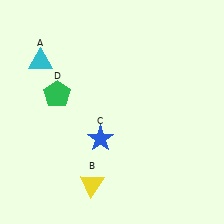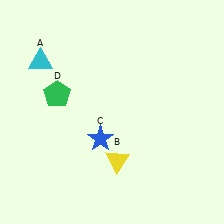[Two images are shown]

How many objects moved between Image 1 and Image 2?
1 object moved between the two images.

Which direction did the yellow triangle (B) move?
The yellow triangle (B) moved right.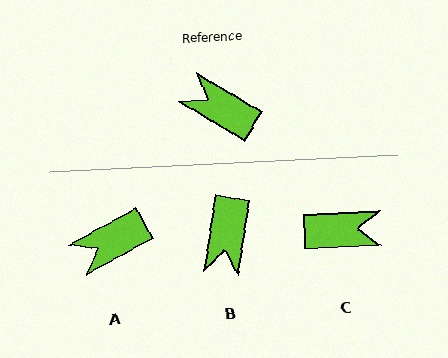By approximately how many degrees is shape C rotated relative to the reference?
Approximately 147 degrees clockwise.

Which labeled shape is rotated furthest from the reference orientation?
C, about 147 degrees away.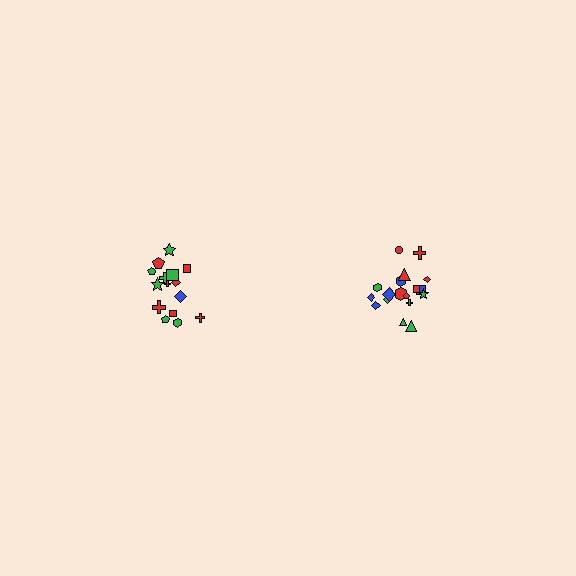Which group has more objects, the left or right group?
The right group.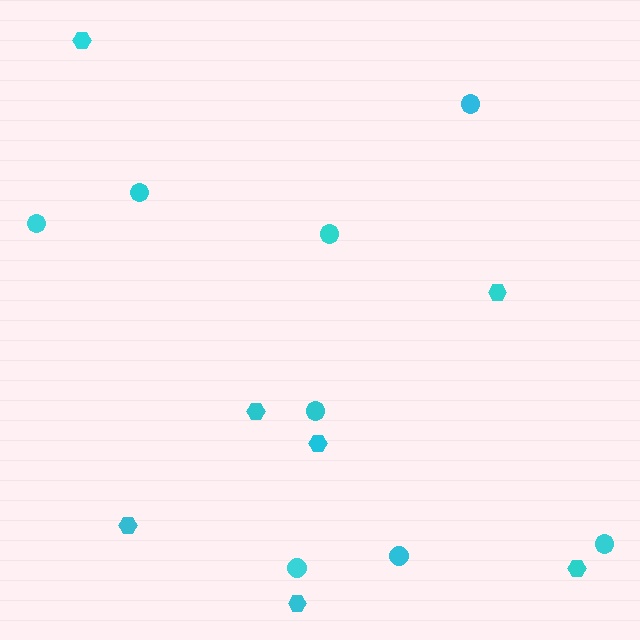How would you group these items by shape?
There are 2 groups: one group of hexagons (7) and one group of circles (8).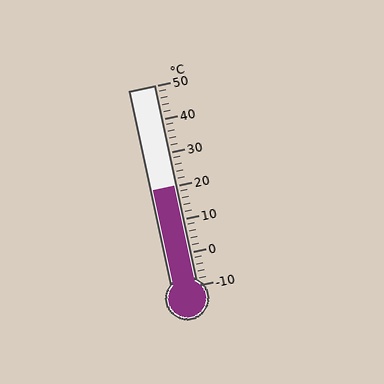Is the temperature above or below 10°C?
The temperature is above 10°C.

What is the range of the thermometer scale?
The thermometer scale ranges from -10°C to 50°C.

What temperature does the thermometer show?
The thermometer shows approximately 20°C.